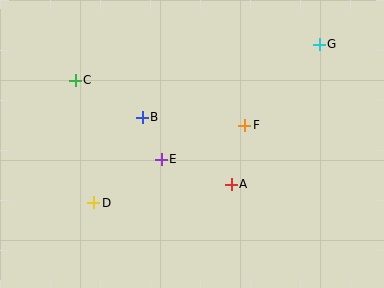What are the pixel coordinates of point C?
Point C is at (75, 80).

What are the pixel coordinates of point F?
Point F is at (245, 125).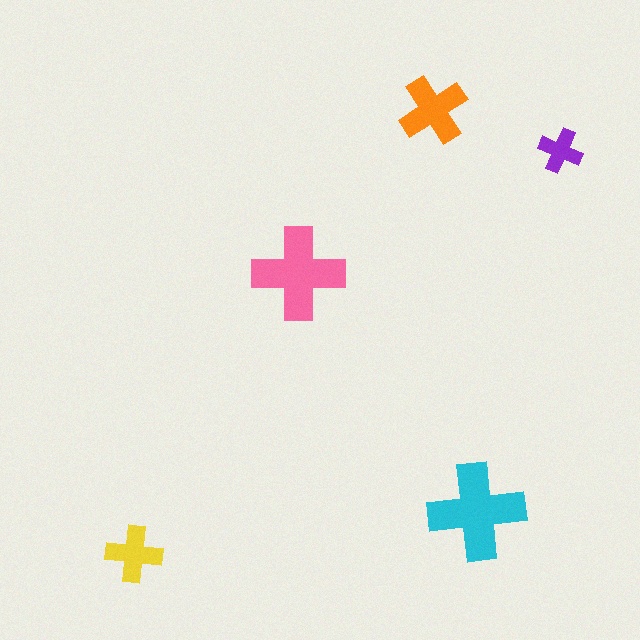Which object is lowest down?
The yellow cross is bottommost.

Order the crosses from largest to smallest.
the cyan one, the pink one, the orange one, the yellow one, the purple one.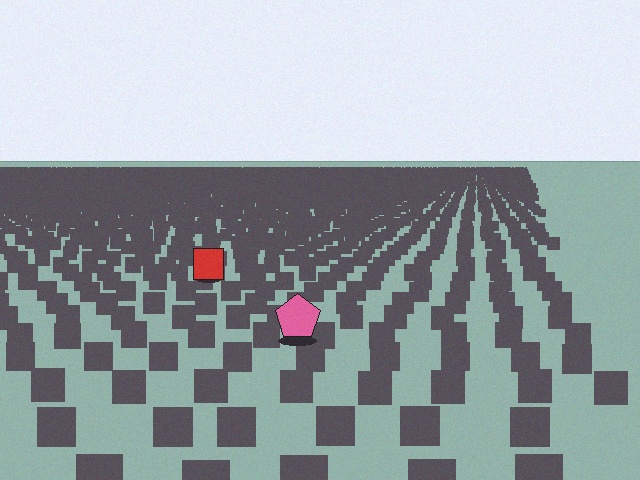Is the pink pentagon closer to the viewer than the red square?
Yes. The pink pentagon is closer — you can tell from the texture gradient: the ground texture is coarser near it.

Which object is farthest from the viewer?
The red square is farthest from the viewer. It appears smaller and the ground texture around it is denser.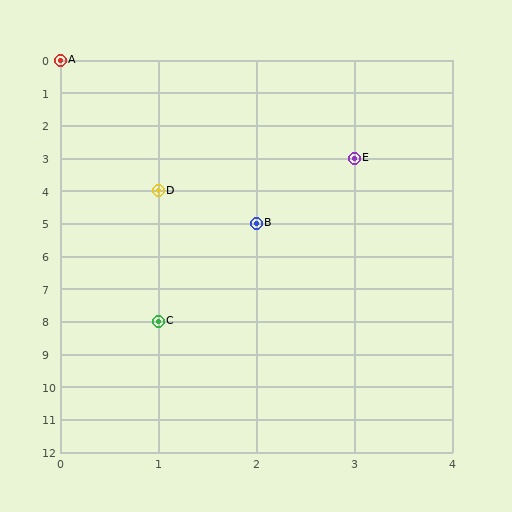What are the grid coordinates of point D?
Point D is at grid coordinates (1, 4).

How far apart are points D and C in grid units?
Points D and C are 4 rows apart.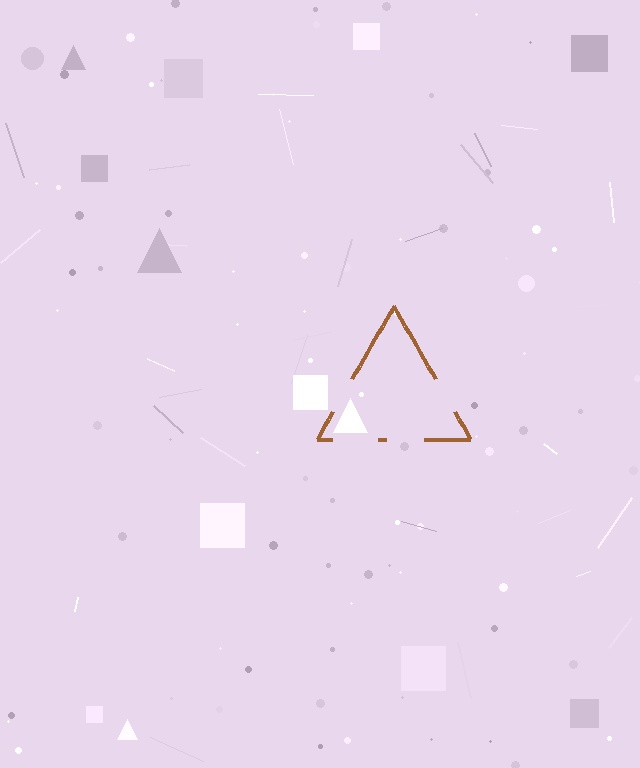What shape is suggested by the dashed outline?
The dashed outline suggests a triangle.